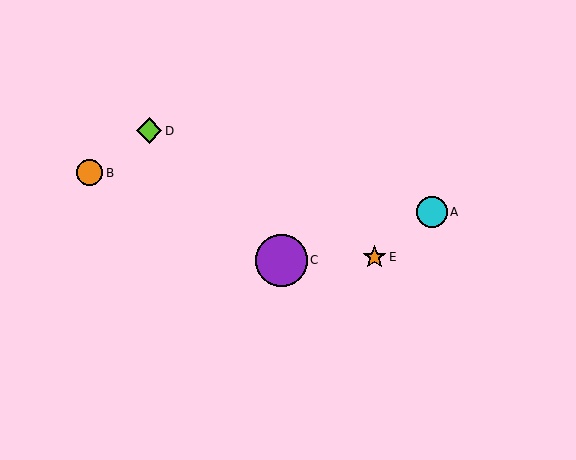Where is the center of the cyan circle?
The center of the cyan circle is at (432, 212).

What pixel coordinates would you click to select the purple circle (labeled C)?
Click at (282, 260) to select the purple circle C.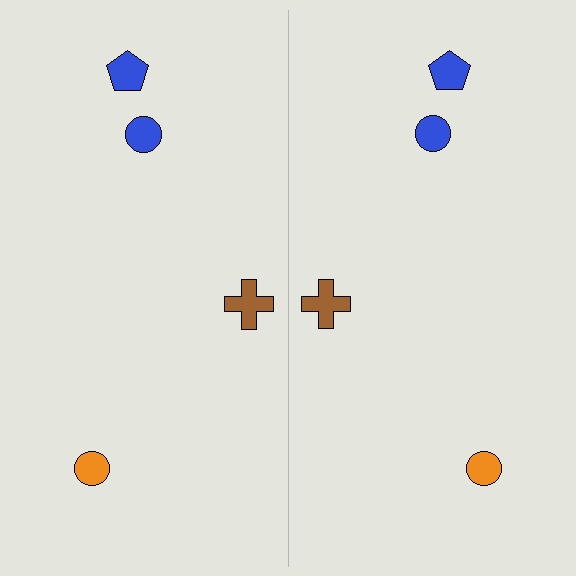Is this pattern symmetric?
Yes, this pattern has bilateral (reflection) symmetry.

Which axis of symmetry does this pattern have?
The pattern has a vertical axis of symmetry running through the center of the image.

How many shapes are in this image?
There are 8 shapes in this image.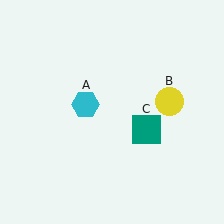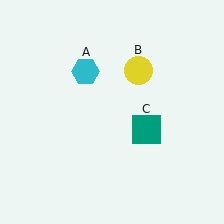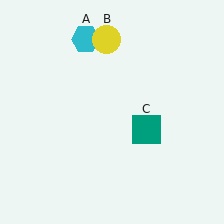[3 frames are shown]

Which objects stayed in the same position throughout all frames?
Teal square (object C) remained stationary.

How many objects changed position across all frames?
2 objects changed position: cyan hexagon (object A), yellow circle (object B).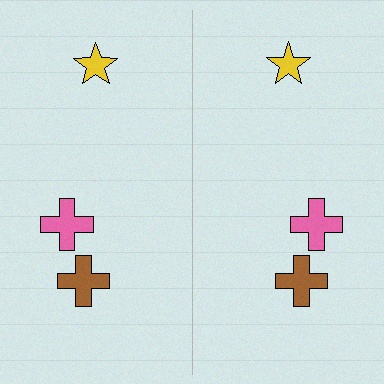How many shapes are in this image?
There are 6 shapes in this image.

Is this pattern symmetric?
Yes, this pattern has bilateral (reflection) symmetry.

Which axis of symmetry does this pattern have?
The pattern has a vertical axis of symmetry running through the center of the image.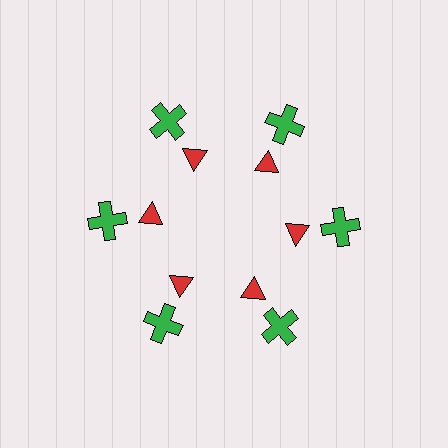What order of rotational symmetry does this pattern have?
This pattern has 6-fold rotational symmetry.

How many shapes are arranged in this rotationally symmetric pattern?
There are 12 shapes, arranged in 6 groups of 2.